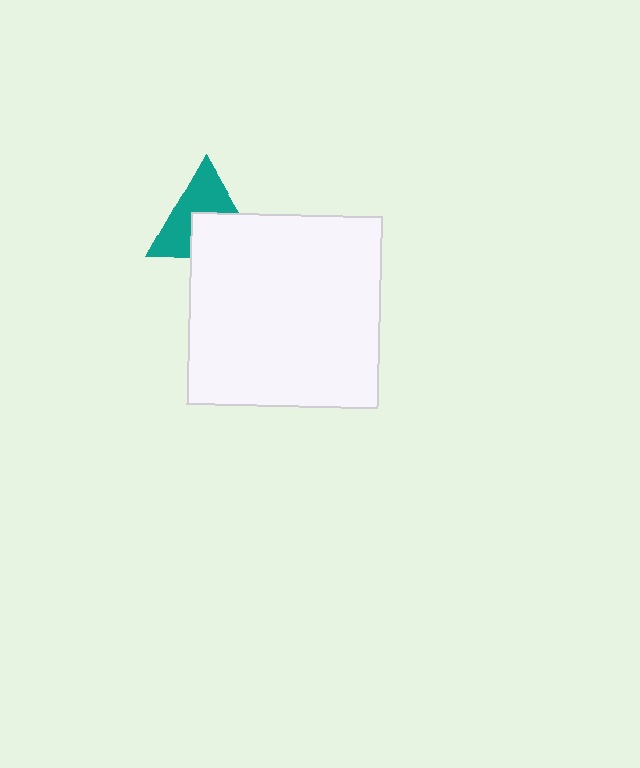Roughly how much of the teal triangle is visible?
About half of it is visible (roughly 56%).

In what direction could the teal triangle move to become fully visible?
The teal triangle could move up. That would shift it out from behind the white square entirely.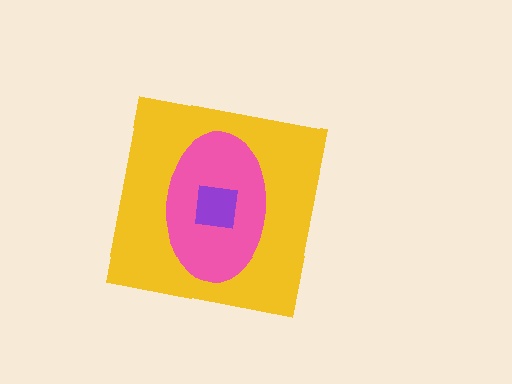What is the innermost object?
The purple square.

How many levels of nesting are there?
3.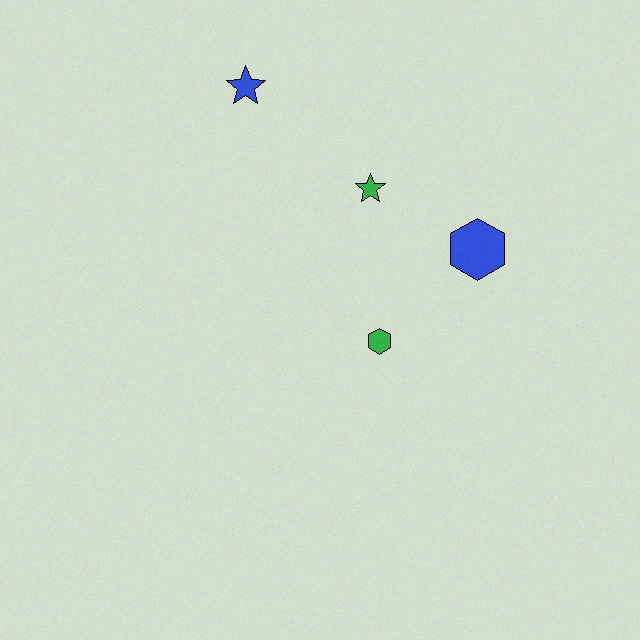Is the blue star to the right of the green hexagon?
No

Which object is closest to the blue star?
The green star is closest to the blue star.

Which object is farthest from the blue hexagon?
The blue star is farthest from the blue hexagon.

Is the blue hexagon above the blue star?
No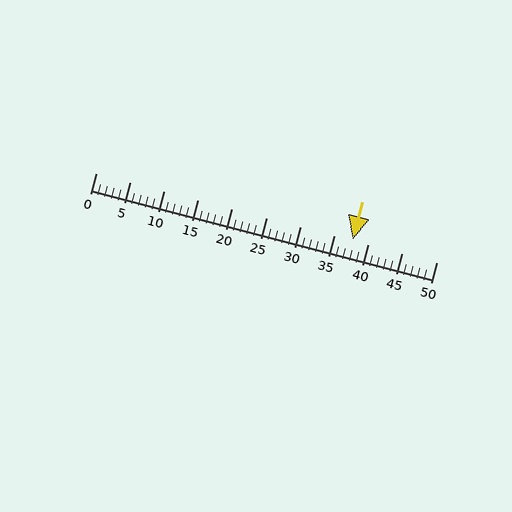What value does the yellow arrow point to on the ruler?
The yellow arrow points to approximately 38.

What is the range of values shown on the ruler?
The ruler shows values from 0 to 50.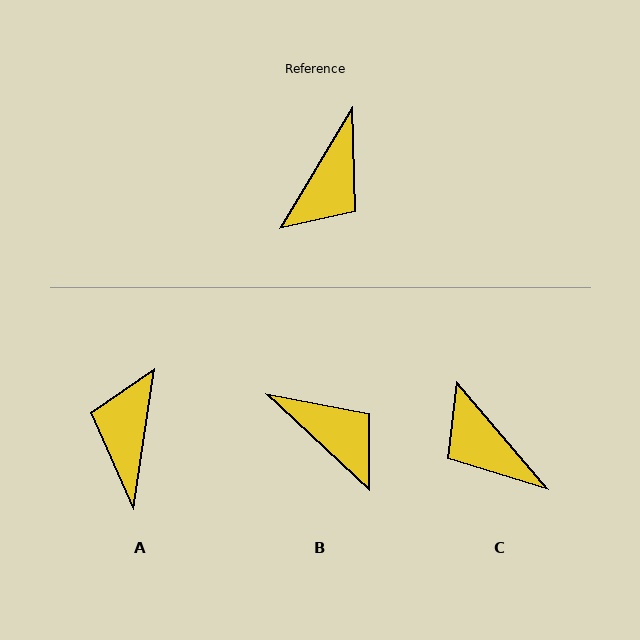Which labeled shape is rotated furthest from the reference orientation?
A, about 158 degrees away.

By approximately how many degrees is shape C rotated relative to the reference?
Approximately 109 degrees clockwise.